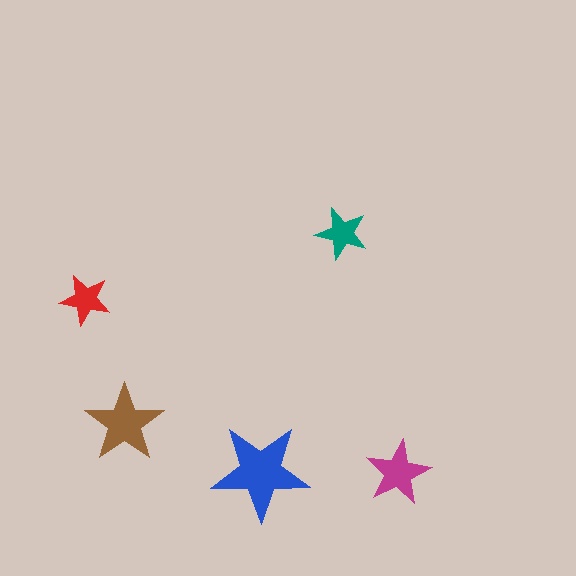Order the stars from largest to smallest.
the blue one, the brown one, the magenta one, the teal one, the red one.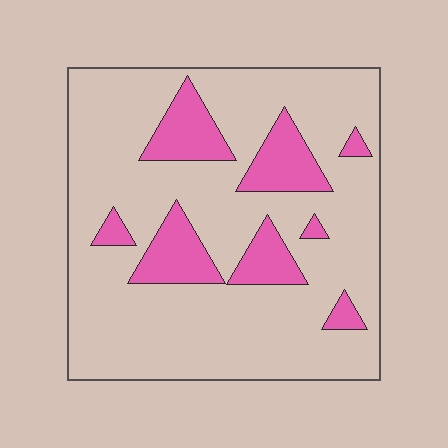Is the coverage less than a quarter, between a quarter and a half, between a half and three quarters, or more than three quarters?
Less than a quarter.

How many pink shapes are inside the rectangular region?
8.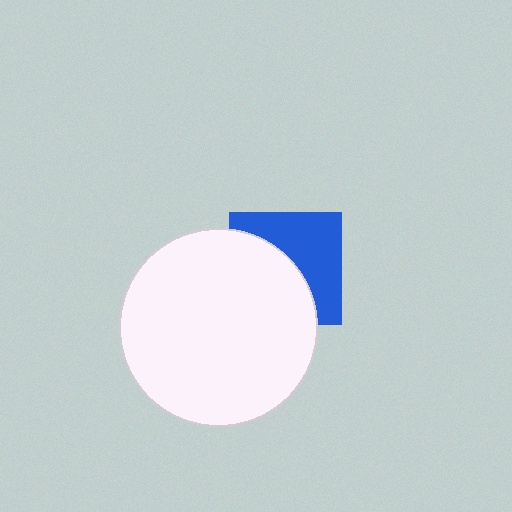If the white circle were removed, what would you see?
You would see the complete blue square.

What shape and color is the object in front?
The object in front is a white circle.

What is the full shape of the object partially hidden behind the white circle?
The partially hidden object is a blue square.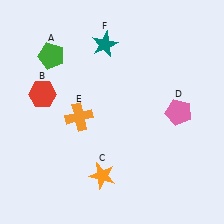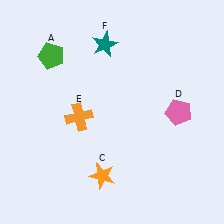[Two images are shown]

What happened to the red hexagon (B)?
The red hexagon (B) was removed in Image 2. It was in the top-left area of Image 1.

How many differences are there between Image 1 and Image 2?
There is 1 difference between the two images.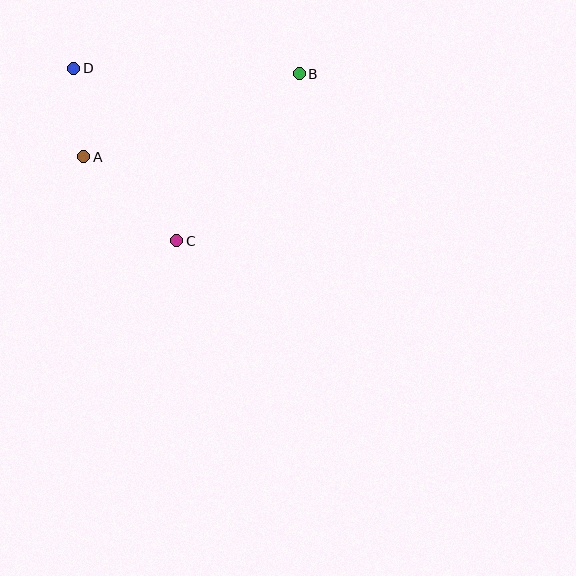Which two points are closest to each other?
Points A and D are closest to each other.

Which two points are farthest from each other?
Points A and B are farthest from each other.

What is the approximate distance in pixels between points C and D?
The distance between C and D is approximately 201 pixels.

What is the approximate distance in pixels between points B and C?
The distance between B and C is approximately 207 pixels.